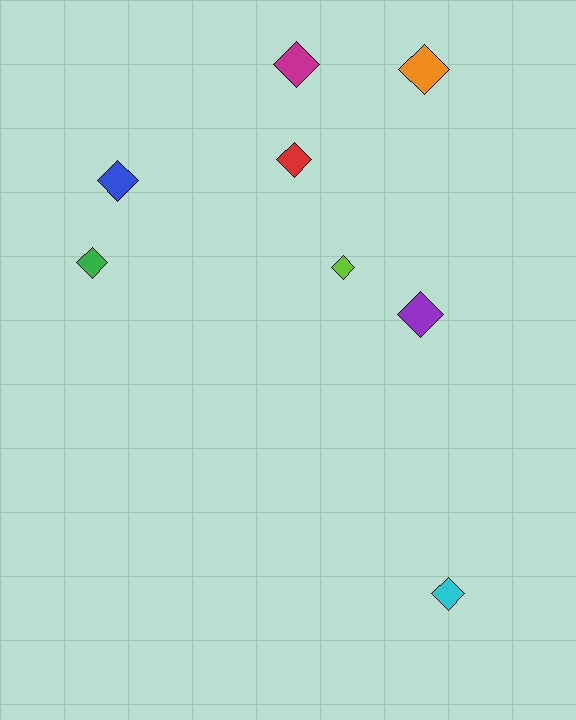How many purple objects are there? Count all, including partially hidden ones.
There is 1 purple object.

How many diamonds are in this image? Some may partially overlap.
There are 8 diamonds.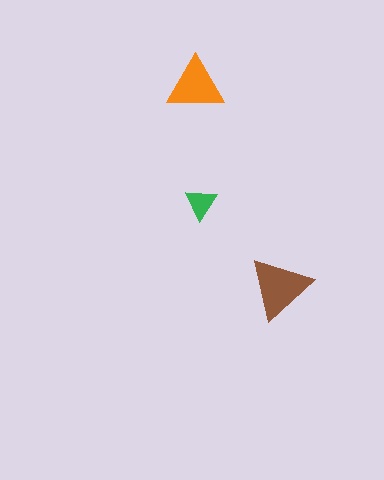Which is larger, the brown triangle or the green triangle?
The brown one.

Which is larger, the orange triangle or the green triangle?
The orange one.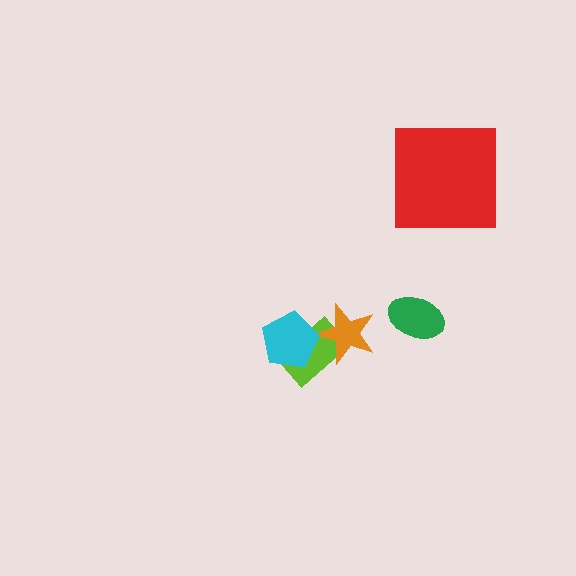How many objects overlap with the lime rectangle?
2 objects overlap with the lime rectangle.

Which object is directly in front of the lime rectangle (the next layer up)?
The orange star is directly in front of the lime rectangle.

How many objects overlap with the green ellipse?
0 objects overlap with the green ellipse.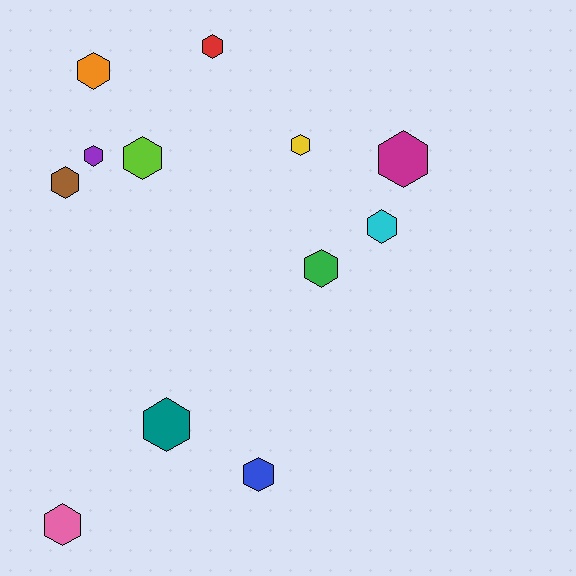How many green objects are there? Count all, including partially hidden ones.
There is 1 green object.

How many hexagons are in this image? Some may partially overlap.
There are 12 hexagons.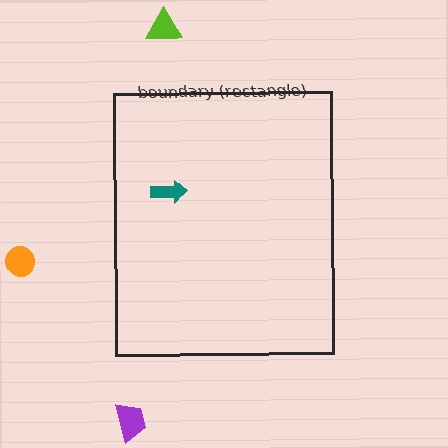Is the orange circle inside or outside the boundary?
Outside.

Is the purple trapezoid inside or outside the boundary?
Outside.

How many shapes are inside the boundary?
1 inside, 3 outside.